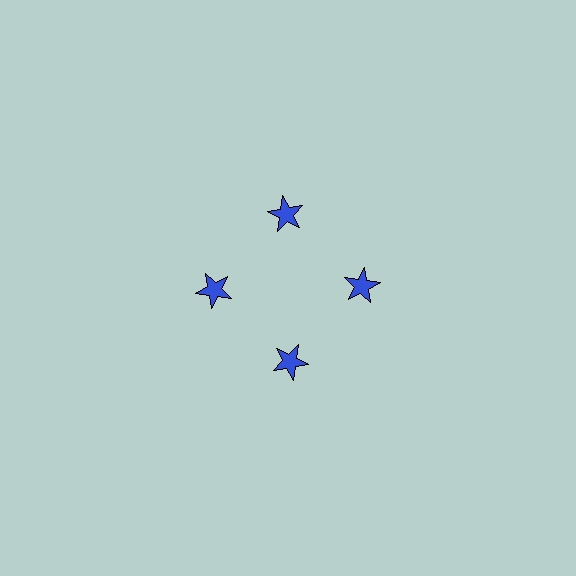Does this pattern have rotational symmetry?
Yes, this pattern has 4-fold rotational symmetry. It looks the same after rotating 90 degrees around the center.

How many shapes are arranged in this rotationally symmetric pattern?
There are 4 shapes, arranged in 4 groups of 1.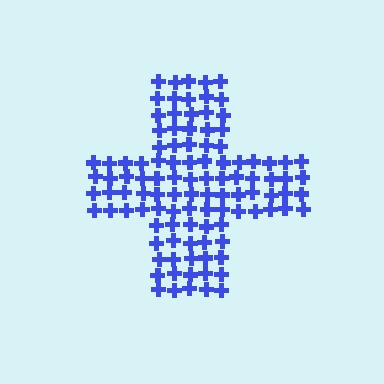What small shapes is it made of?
It is made of small crosses.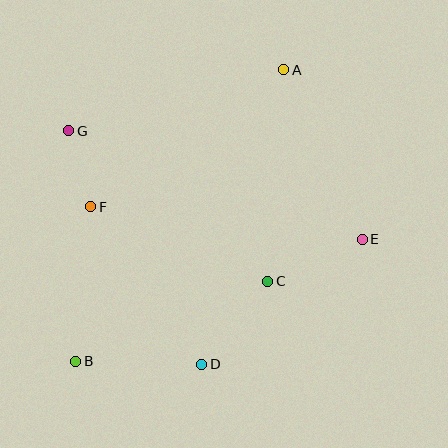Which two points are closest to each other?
Points F and G are closest to each other.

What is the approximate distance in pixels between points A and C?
The distance between A and C is approximately 212 pixels.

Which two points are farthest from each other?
Points A and B are farthest from each other.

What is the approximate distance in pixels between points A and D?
The distance between A and D is approximately 306 pixels.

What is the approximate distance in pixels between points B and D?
The distance between B and D is approximately 126 pixels.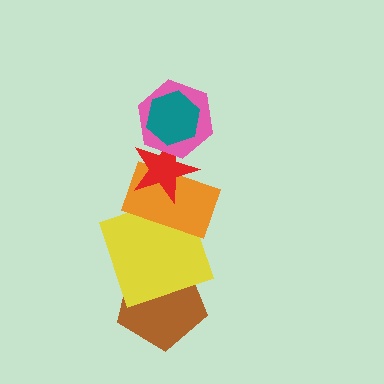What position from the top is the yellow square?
The yellow square is 5th from the top.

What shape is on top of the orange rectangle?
The red star is on top of the orange rectangle.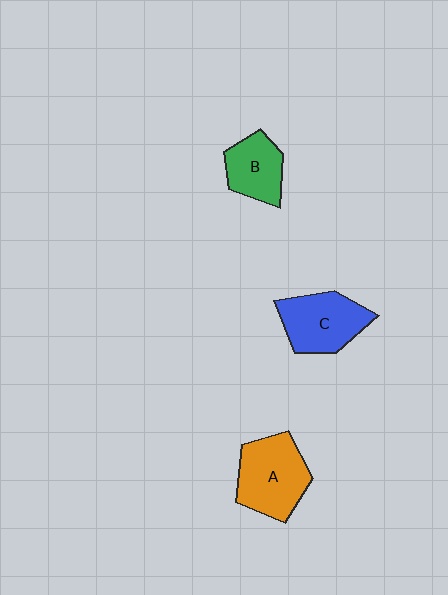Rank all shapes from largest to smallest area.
From largest to smallest: A (orange), C (blue), B (green).